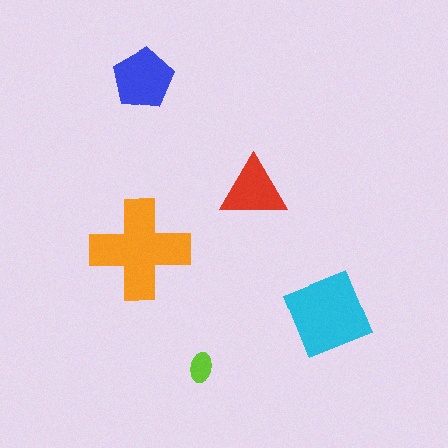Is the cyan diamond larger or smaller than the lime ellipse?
Larger.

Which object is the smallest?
The lime ellipse.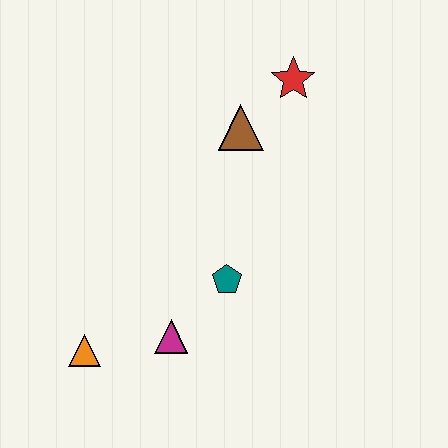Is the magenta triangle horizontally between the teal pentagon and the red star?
No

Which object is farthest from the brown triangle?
The orange triangle is farthest from the brown triangle.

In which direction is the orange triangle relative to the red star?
The orange triangle is below the red star.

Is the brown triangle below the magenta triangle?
No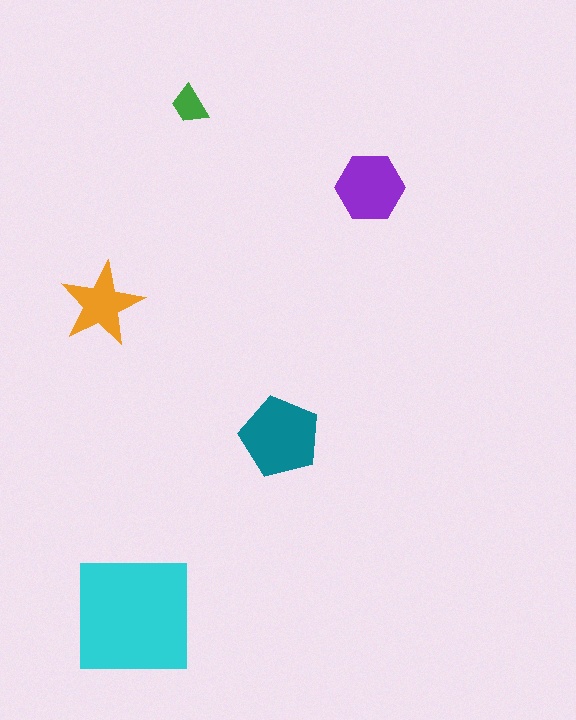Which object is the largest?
The cyan square.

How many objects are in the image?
There are 5 objects in the image.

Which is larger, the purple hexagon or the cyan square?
The cyan square.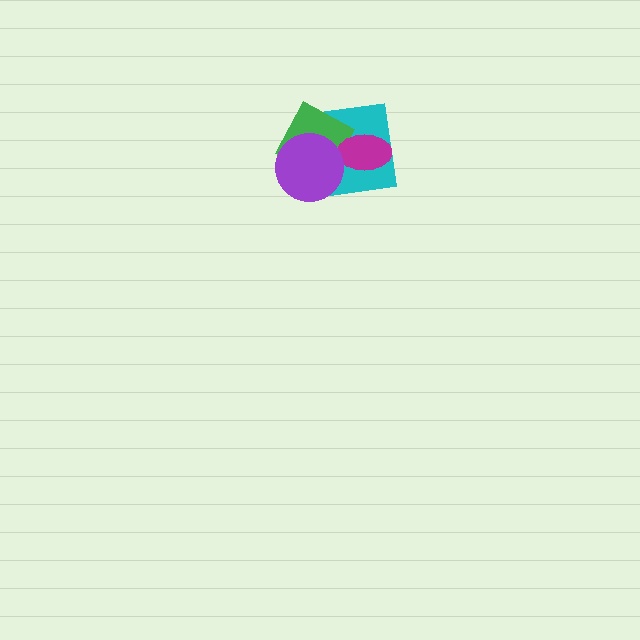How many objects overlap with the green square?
3 objects overlap with the green square.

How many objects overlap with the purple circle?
2 objects overlap with the purple circle.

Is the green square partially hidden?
Yes, it is partially covered by another shape.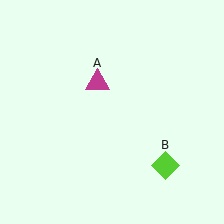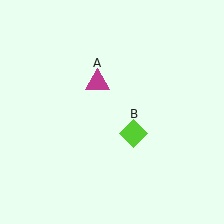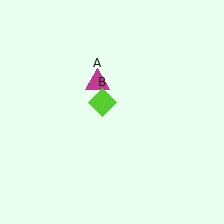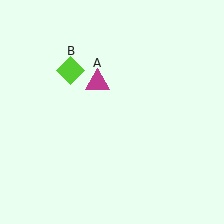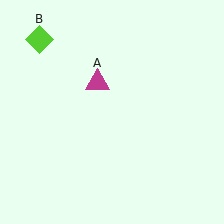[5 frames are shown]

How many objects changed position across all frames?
1 object changed position: lime diamond (object B).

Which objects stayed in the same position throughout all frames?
Magenta triangle (object A) remained stationary.